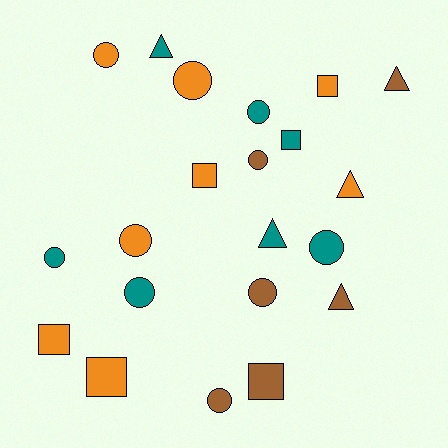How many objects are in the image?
There are 21 objects.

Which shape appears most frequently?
Circle, with 10 objects.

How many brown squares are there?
There is 1 brown square.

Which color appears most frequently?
Orange, with 8 objects.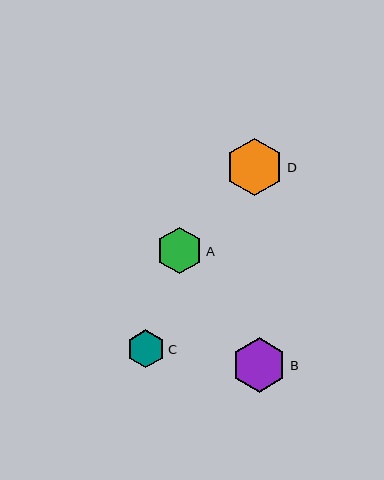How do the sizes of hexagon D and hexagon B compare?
Hexagon D and hexagon B are approximately the same size.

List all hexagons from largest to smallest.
From largest to smallest: D, B, A, C.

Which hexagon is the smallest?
Hexagon C is the smallest with a size of approximately 38 pixels.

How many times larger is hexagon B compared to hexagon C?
Hexagon B is approximately 1.5 times the size of hexagon C.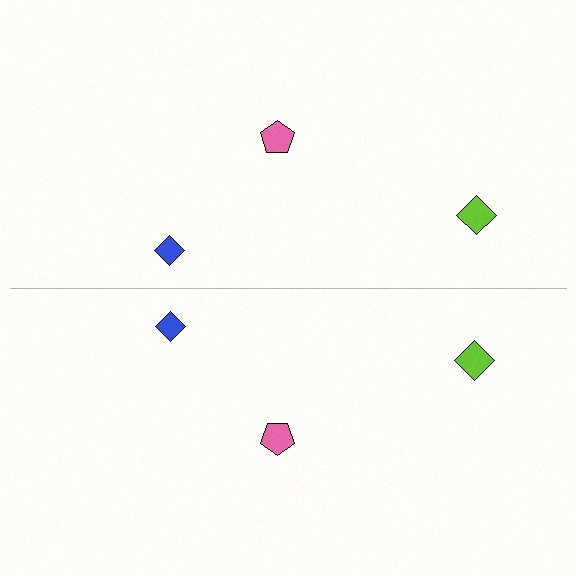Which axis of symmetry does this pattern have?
The pattern has a horizontal axis of symmetry running through the center of the image.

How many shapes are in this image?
There are 6 shapes in this image.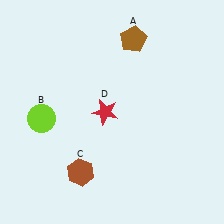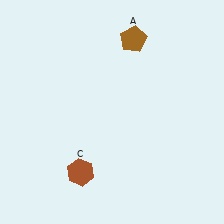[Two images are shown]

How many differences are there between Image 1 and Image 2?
There are 2 differences between the two images.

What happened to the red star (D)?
The red star (D) was removed in Image 2. It was in the top-left area of Image 1.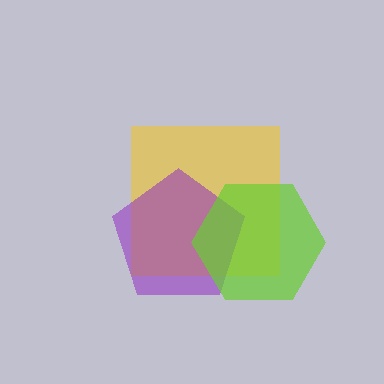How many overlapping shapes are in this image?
There are 3 overlapping shapes in the image.